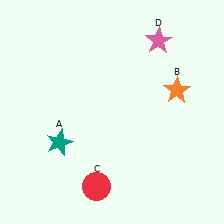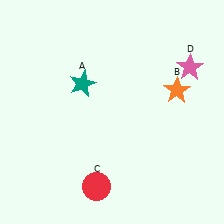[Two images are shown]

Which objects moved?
The objects that moved are: the teal star (A), the pink star (D).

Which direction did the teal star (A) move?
The teal star (A) moved up.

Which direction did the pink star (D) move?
The pink star (D) moved right.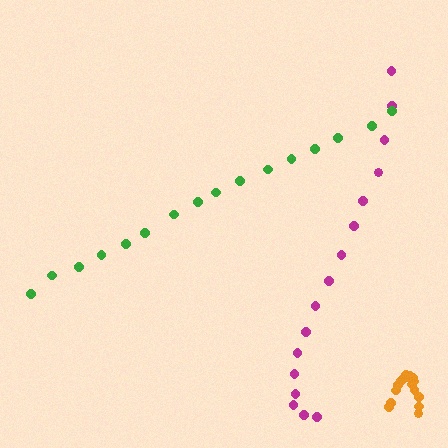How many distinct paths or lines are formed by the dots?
There are 3 distinct paths.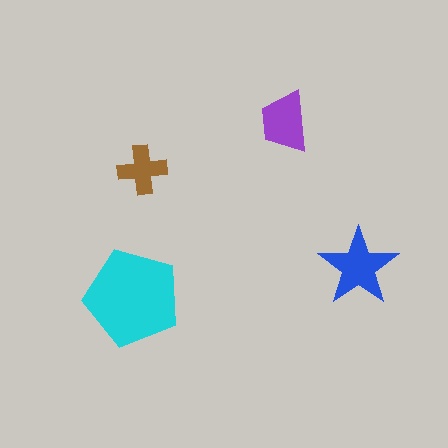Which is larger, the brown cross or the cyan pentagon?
The cyan pentagon.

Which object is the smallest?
The brown cross.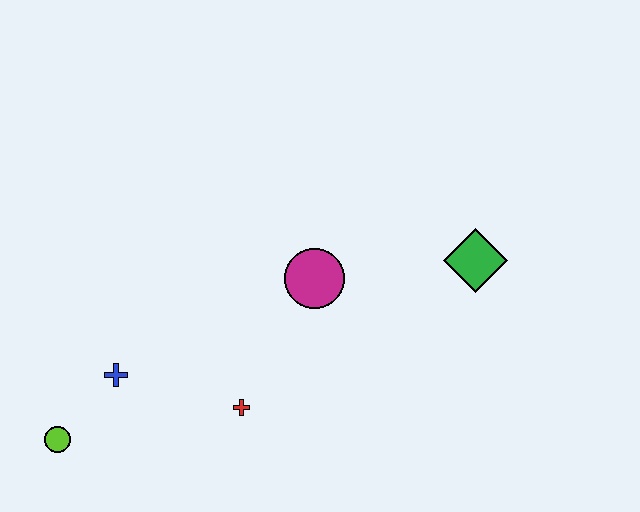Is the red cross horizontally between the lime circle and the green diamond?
Yes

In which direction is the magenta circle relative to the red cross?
The magenta circle is above the red cross.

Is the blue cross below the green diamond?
Yes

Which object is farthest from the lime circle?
The green diamond is farthest from the lime circle.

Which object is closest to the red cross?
The blue cross is closest to the red cross.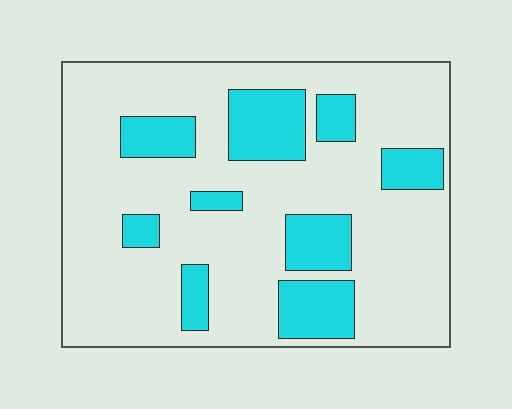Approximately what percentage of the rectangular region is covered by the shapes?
Approximately 25%.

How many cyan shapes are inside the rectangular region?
9.